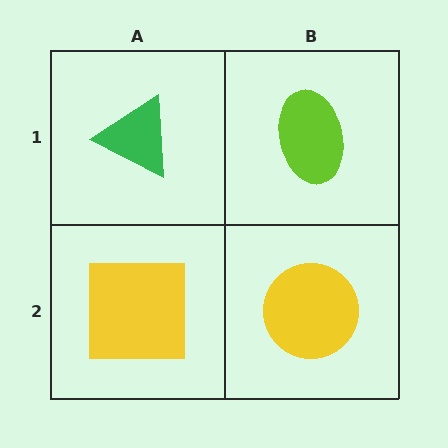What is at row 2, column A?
A yellow square.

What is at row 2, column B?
A yellow circle.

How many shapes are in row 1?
2 shapes.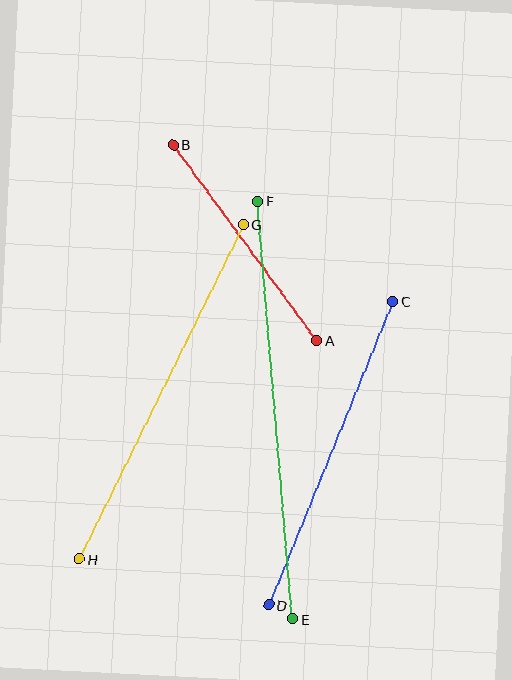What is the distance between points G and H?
The distance is approximately 373 pixels.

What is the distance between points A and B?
The distance is approximately 243 pixels.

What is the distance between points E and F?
The distance is approximately 420 pixels.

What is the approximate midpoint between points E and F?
The midpoint is at approximately (275, 410) pixels.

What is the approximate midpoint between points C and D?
The midpoint is at approximately (331, 453) pixels.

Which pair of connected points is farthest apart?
Points E and F are farthest apart.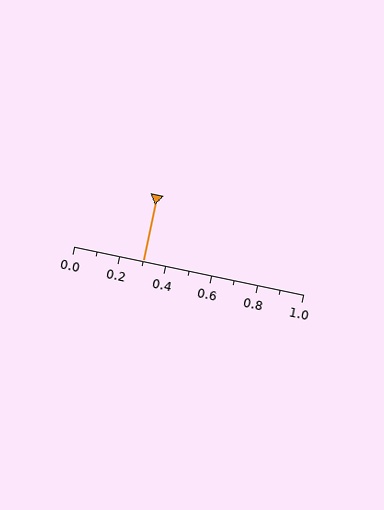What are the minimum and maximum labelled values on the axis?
The axis runs from 0.0 to 1.0.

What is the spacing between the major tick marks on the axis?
The major ticks are spaced 0.2 apart.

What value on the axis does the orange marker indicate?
The marker indicates approximately 0.3.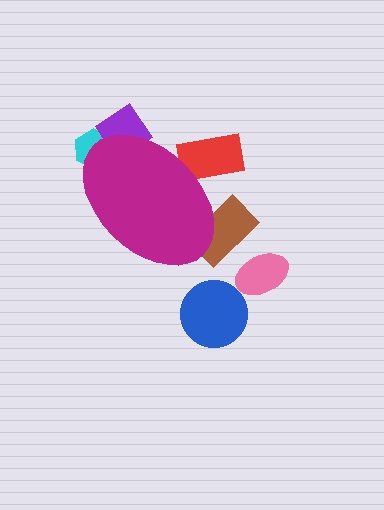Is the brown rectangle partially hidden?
Yes, the brown rectangle is partially hidden behind the magenta ellipse.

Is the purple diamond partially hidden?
Yes, the purple diamond is partially hidden behind the magenta ellipse.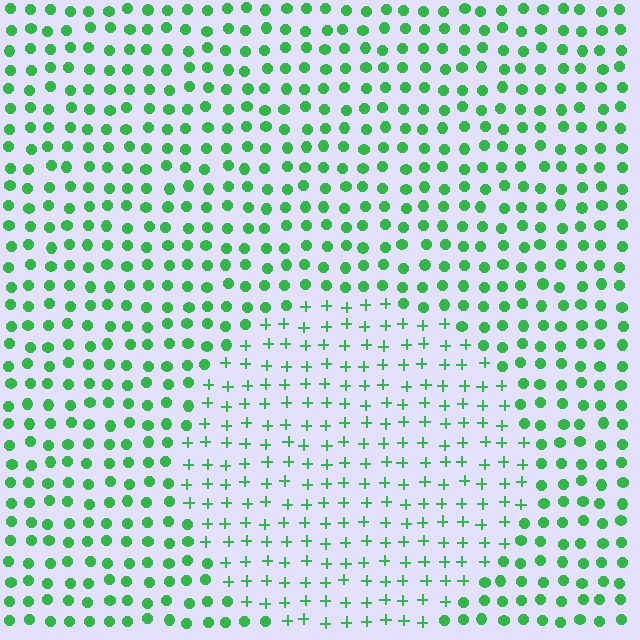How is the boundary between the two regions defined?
The boundary is defined by a change in element shape: plus signs inside vs. circles outside. All elements share the same color and spacing.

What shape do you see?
I see a circle.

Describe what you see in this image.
The image is filled with small green elements arranged in a uniform grid. A circle-shaped region contains plus signs, while the surrounding area contains circles. The boundary is defined purely by the change in element shape.